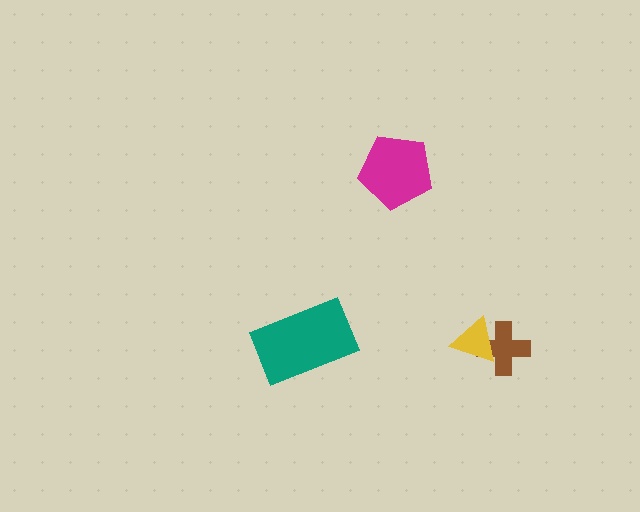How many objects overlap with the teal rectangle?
0 objects overlap with the teal rectangle.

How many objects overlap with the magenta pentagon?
0 objects overlap with the magenta pentagon.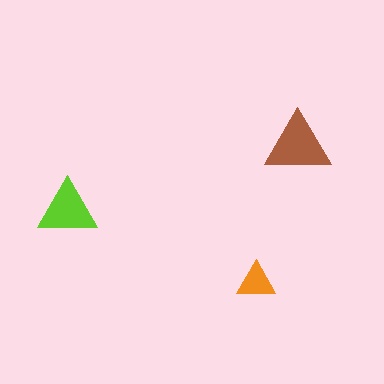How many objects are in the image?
There are 3 objects in the image.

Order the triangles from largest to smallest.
the brown one, the lime one, the orange one.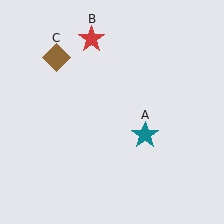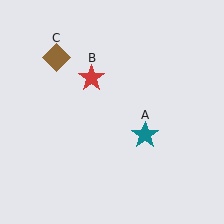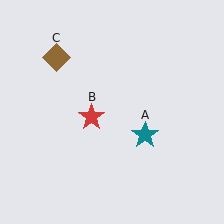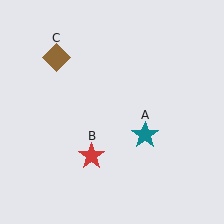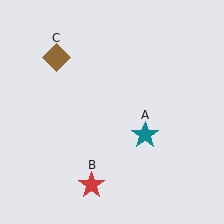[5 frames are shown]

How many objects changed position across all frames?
1 object changed position: red star (object B).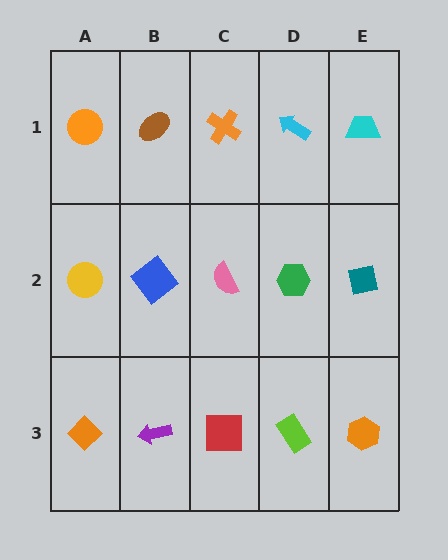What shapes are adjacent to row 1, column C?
A pink semicircle (row 2, column C), a brown ellipse (row 1, column B), a cyan arrow (row 1, column D).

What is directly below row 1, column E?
A teal square.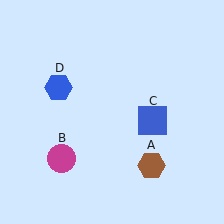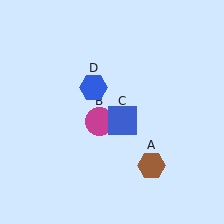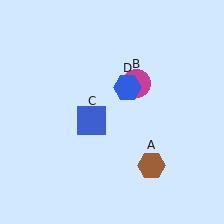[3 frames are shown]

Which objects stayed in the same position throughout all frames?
Brown hexagon (object A) remained stationary.